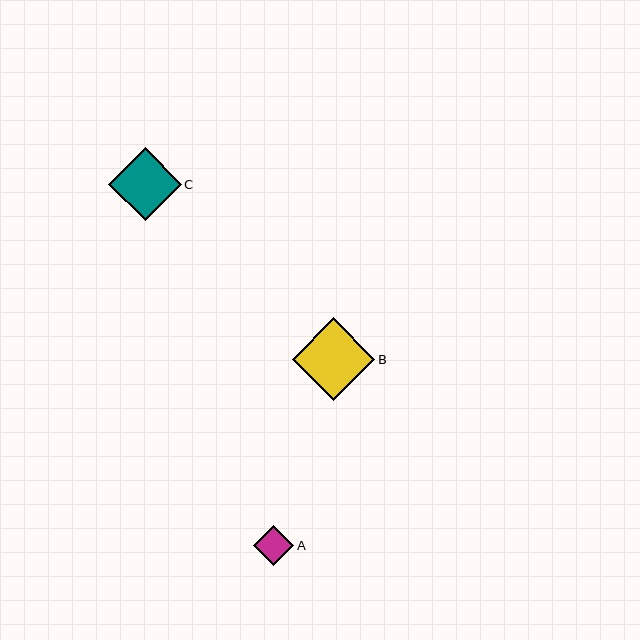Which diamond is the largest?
Diamond B is the largest with a size of approximately 83 pixels.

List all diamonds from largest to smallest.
From largest to smallest: B, C, A.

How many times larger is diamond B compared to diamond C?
Diamond B is approximately 1.1 times the size of diamond C.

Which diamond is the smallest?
Diamond A is the smallest with a size of approximately 40 pixels.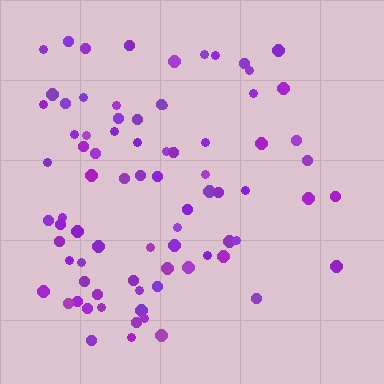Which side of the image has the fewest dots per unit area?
The right.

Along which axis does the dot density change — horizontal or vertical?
Horizontal.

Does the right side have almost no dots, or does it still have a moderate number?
Still a moderate number, just noticeably fewer than the left.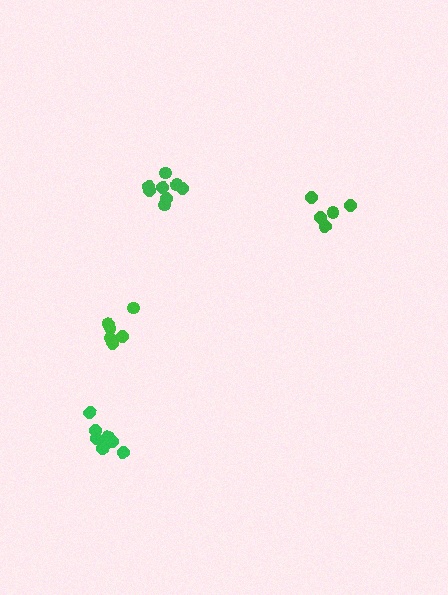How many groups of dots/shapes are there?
There are 4 groups.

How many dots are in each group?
Group 1: 8 dots, Group 2: 7 dots, Group 3: 8 dots, Group 4: 5 dots (28 total).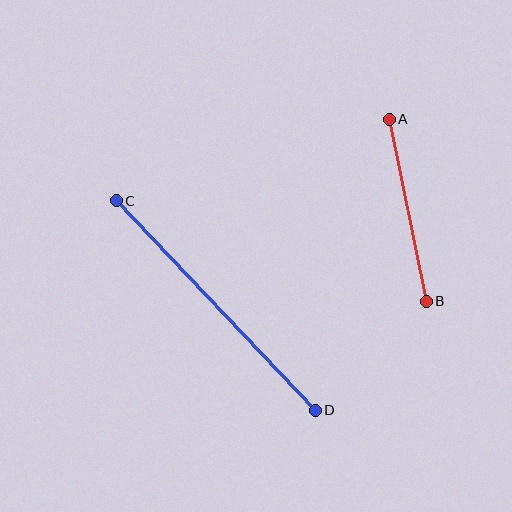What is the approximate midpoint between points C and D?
The midpoint is at approximately (216, 305) pixels.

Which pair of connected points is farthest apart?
Points C and D are farthest apart.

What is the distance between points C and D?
The distance is approximately 289 pixels.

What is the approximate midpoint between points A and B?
The midpoint is at approximately (408, 210) pixels.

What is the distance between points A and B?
The distance is approximately 186 pixels.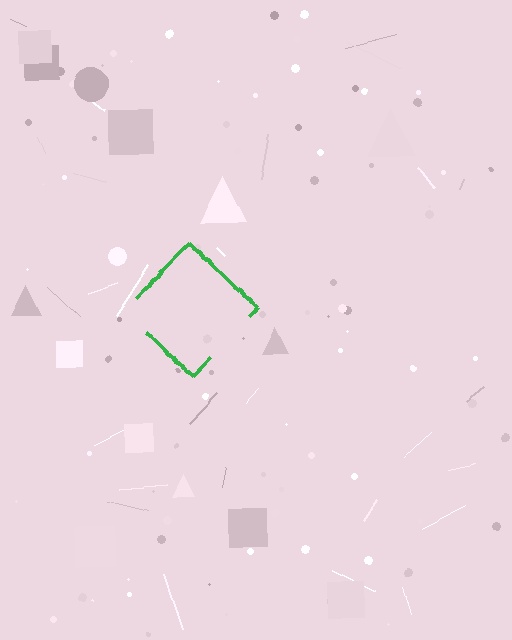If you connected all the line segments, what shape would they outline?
They would outline a diamond.